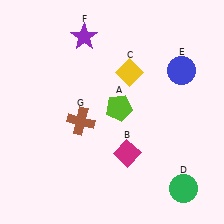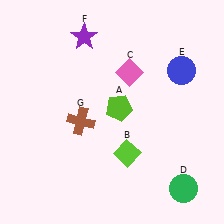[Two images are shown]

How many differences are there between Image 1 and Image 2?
There are 2 differences between the two images.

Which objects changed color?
B changed from magenta to lime. C changed from yellow to pink.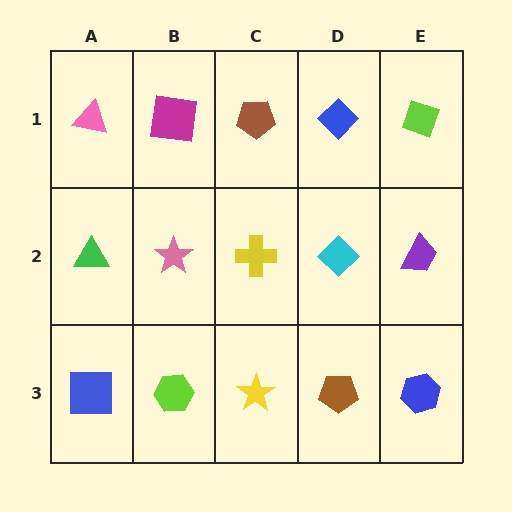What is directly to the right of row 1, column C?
A blue diamond.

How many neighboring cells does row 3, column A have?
2.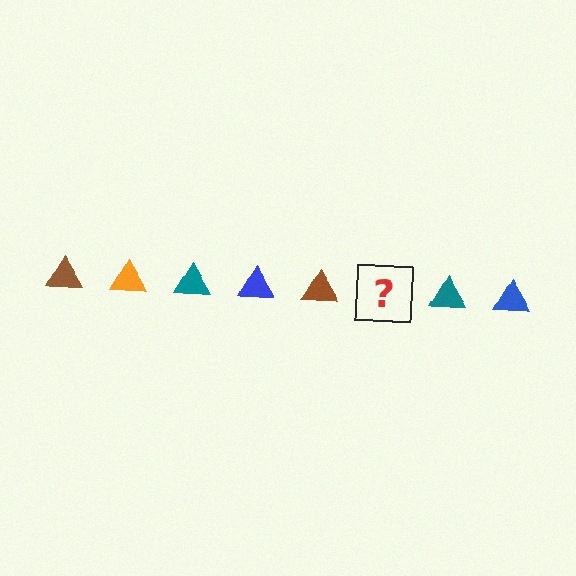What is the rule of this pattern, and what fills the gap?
The rule is that the pattern cycles through brown, orange, teal, blue triangles. The gap should be filled with an orange triangle.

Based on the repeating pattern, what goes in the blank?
The blank should be an orange triangle.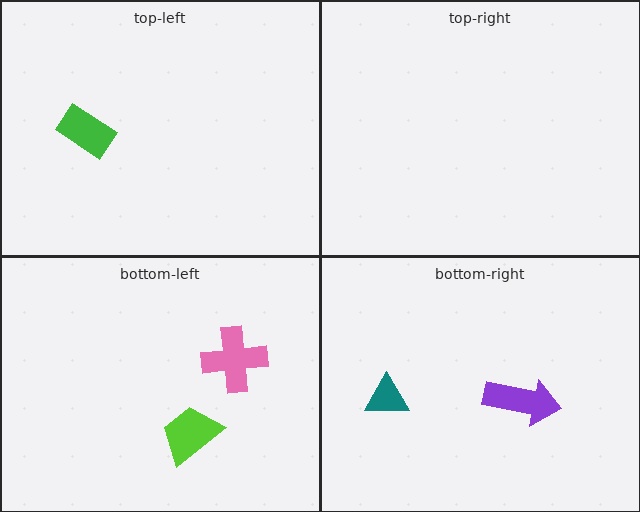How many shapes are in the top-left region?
1.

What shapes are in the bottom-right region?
The purple arrow, the teal triangle.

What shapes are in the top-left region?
The green rectangle.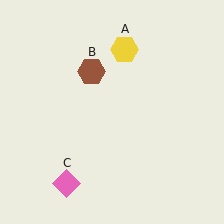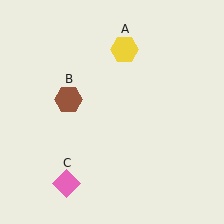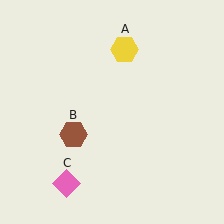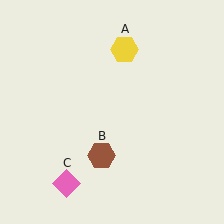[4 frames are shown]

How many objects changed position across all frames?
1 object changed position: brown hexagon (object B).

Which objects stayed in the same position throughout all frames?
Yellow hexagon (object A) and pink diamond (object C) remained stationary.